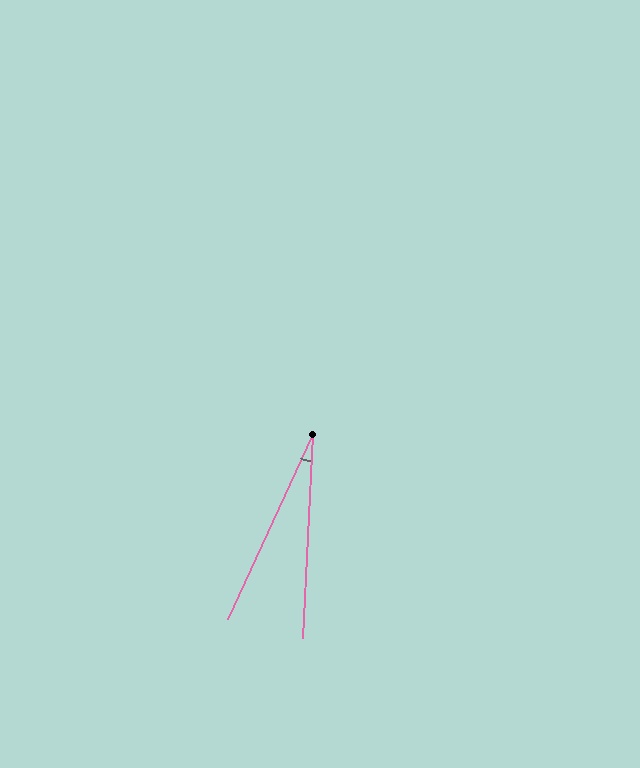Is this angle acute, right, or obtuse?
It is acute.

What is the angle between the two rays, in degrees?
Approximately 22 degrees.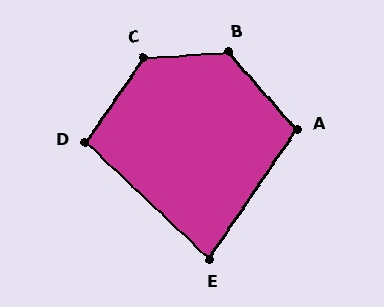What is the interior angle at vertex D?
Approximately 99 degrees (obtuse).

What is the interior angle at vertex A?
Approximately 105 degrees (obtuse).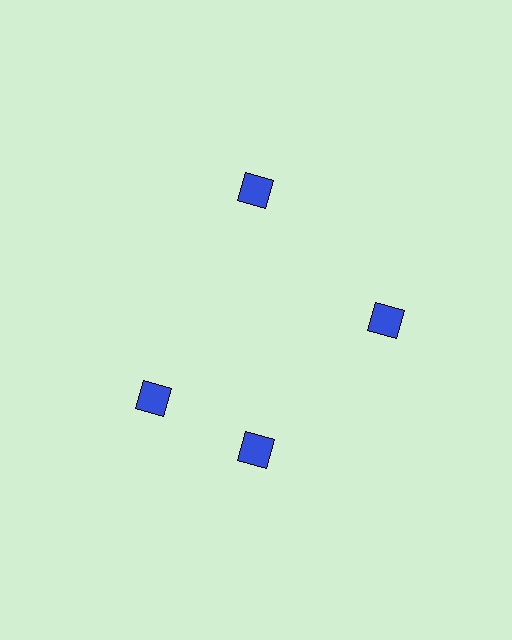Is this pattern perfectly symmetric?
No. The 4 blue diamonds are arranged in a ring, but one element near the 9 o'clock position is rotated out of alignment along the ring, breaking the 4-fold rotational symmetry.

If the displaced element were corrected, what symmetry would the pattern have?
It would have 4-fold rotational symmetry — the pattern would map onto itself every 90 degrees.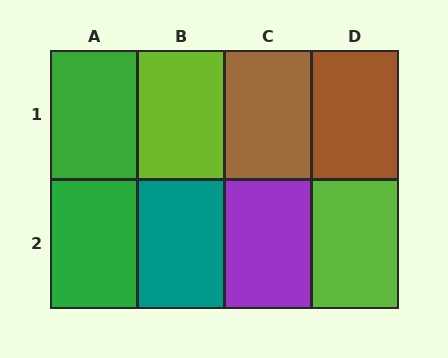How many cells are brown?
2 cells are brown.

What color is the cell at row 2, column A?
Green.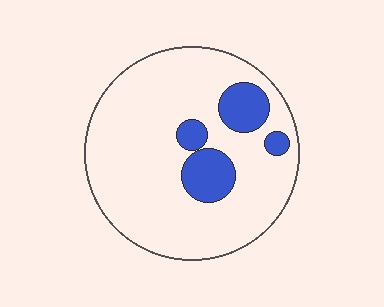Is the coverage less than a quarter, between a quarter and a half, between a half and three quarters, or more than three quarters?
Less than a quarter.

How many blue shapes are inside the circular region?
4.